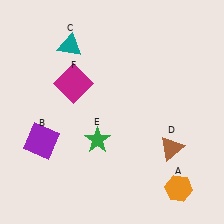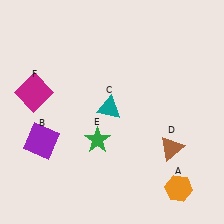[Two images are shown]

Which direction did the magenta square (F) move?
The magenta square (F) moved left.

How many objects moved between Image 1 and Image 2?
2 objects moved between the two images.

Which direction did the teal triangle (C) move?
The teal triangle (C) moved down.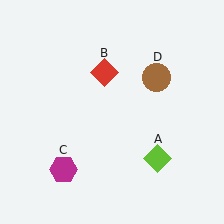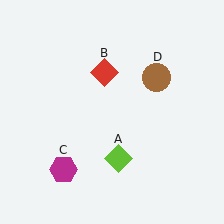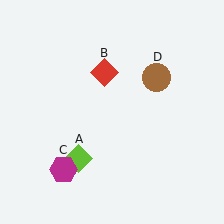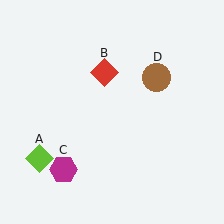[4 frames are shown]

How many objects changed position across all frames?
1 object changed position: lime diamond (object A).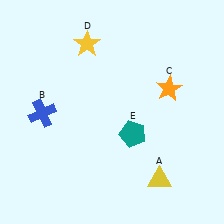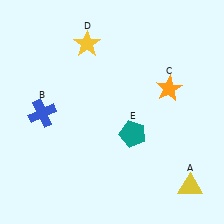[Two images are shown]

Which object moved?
The yellow triangle (A) moved right.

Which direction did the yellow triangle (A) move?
The yellow triangle (A) moved right.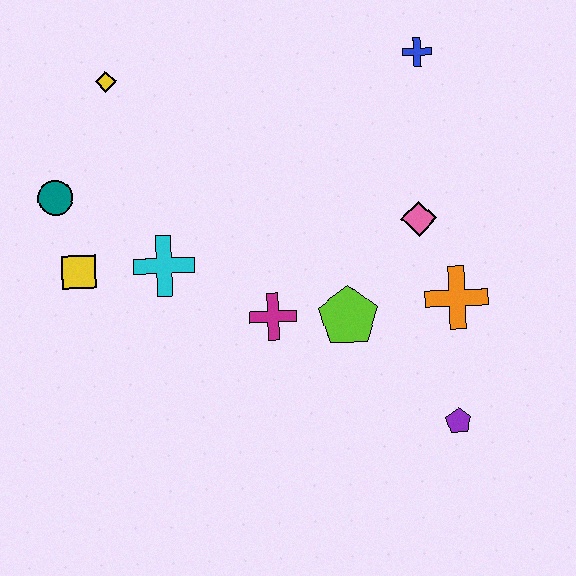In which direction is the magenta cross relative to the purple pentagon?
The magenta cross is to the left of the purple pentagon.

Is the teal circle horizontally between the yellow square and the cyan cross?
No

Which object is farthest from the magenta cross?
The blue cross is farthest from the magenta cross.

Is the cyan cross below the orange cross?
No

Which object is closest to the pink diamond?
The orange cross is closest to the pink diamond.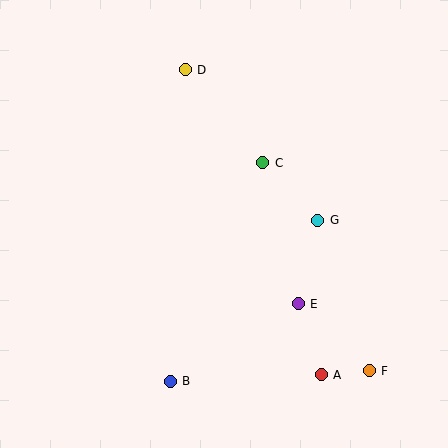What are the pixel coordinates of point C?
Point C is at (263, 163).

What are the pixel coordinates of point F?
Point F is at (369, 371).